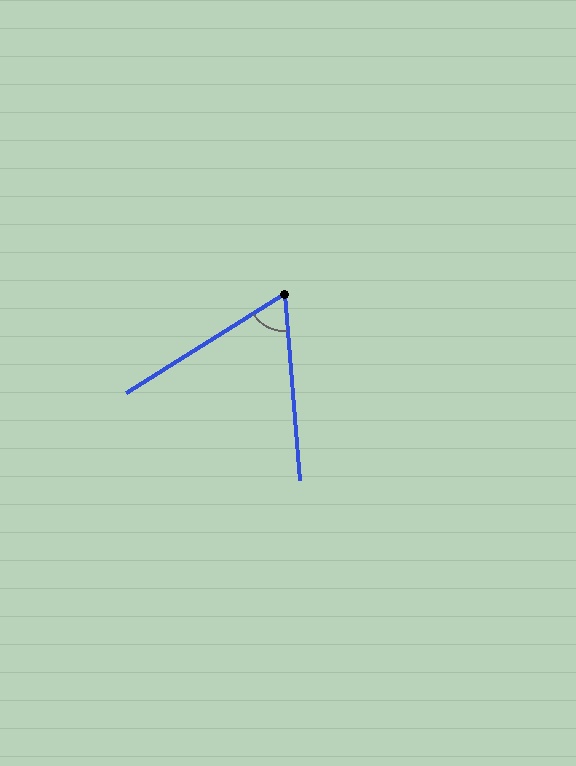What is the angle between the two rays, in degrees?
Approximately 63 degrees.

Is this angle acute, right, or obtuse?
It is acute.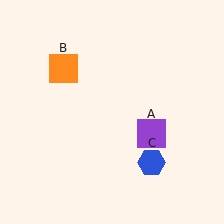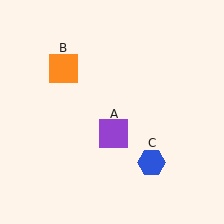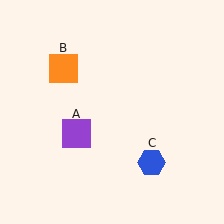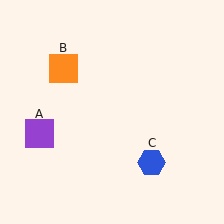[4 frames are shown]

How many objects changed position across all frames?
1 object changed position: purple square (object A).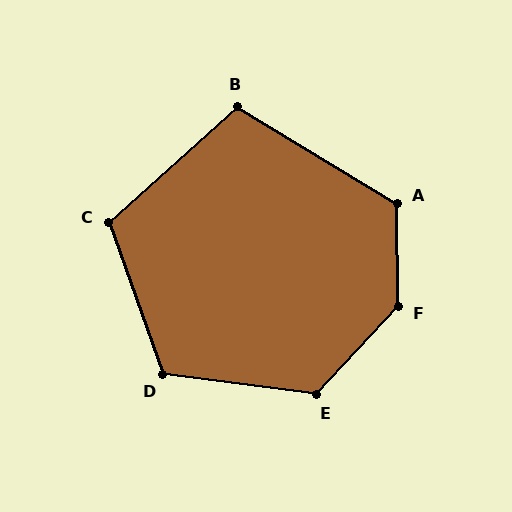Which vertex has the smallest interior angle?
B, at approximately 107 degrees.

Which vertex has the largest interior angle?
F, at approximately 137 degrees.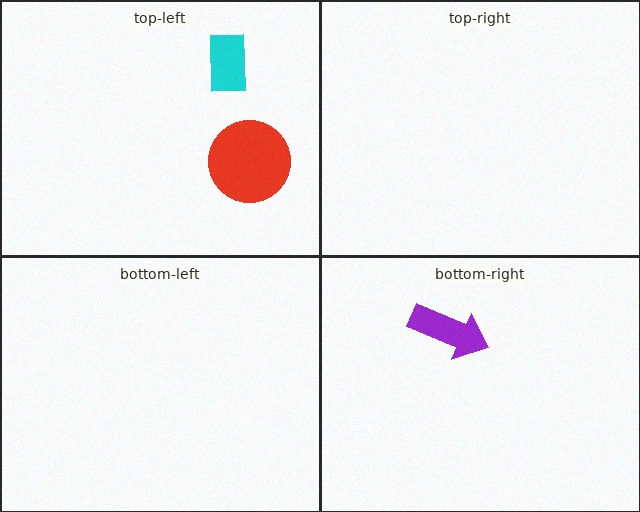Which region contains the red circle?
The top-left region.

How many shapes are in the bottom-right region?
1.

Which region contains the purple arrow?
The bottom-right region.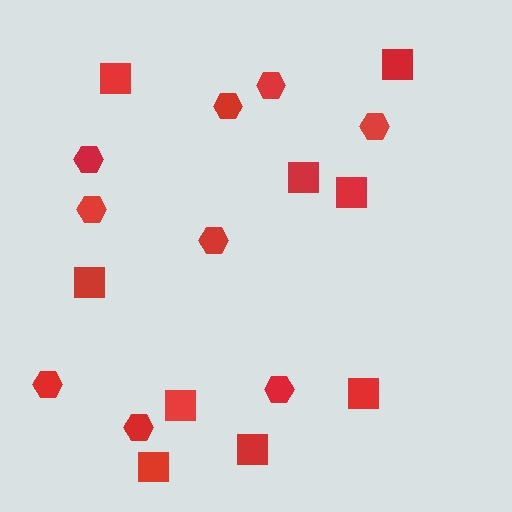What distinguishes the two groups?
There are 2 groups: one group of squares (9) and one group of hexagons (9).